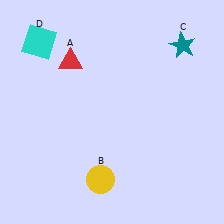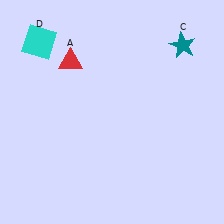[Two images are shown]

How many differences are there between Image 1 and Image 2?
There is 1 difference between the two images.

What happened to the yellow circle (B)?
The yellow circle (B) was removed in Image 2. It was in the bottom-left area of Image 1.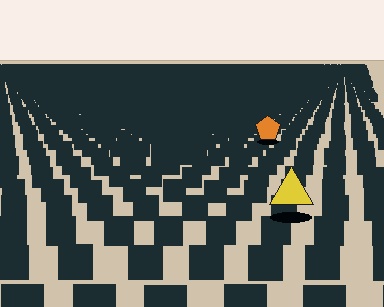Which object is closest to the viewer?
The yellow triangle is closest. The texture marks near it are larger and more spread out.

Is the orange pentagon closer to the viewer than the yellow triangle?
No. The yellow triangle is closer — you can tell from the texture gradient: the ground texture is coarser near it.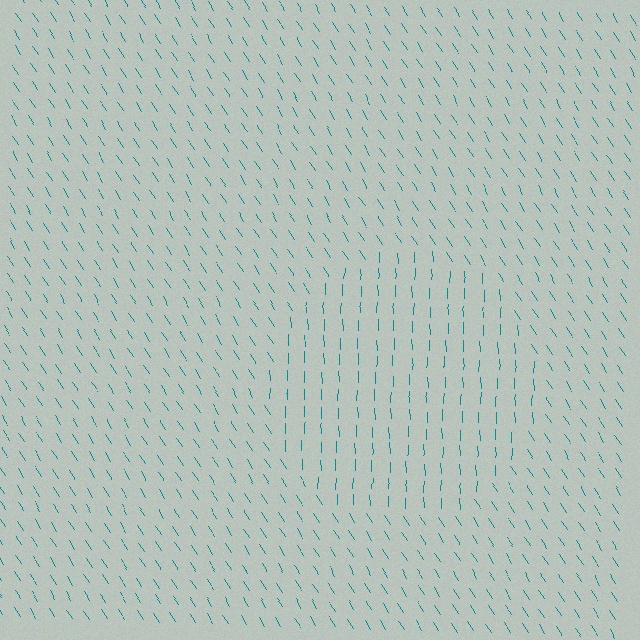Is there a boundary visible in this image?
Yes, there is a texture boundary formed by a change in line orientation.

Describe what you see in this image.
The image is filled with small teal line segments. A circle region in the image has lines oriented differently from the surrounding lines, creating a visible texture boundary.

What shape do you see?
I see a circle.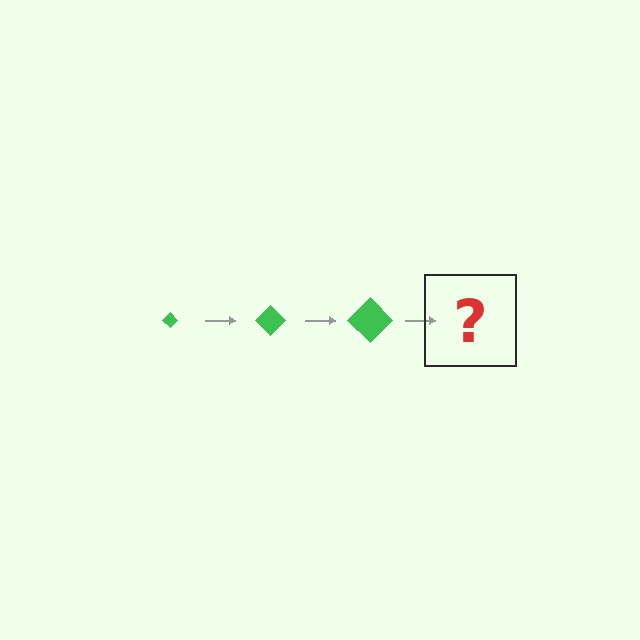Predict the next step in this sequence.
The next step is a green diamond, larger than the previous one.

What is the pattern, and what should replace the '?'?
The pattern is that the diamond gets progressively larger each step. The '?' should be a green diamond, larger than the previous one.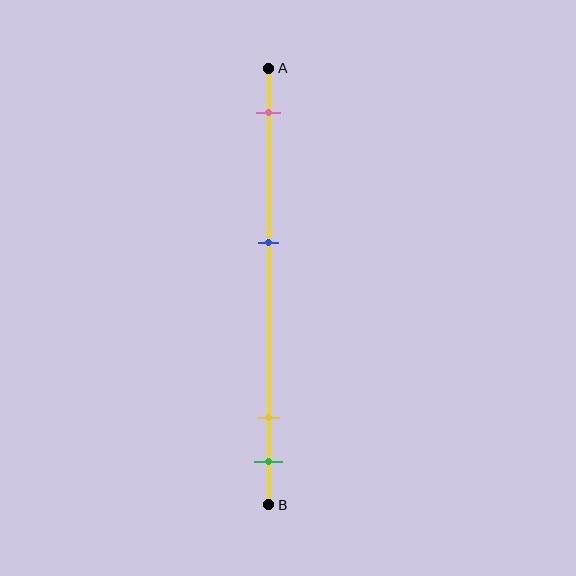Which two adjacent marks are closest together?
The yellow and green marks are the closest adjacent pair.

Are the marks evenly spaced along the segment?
No, the marks are not evenly spaced.